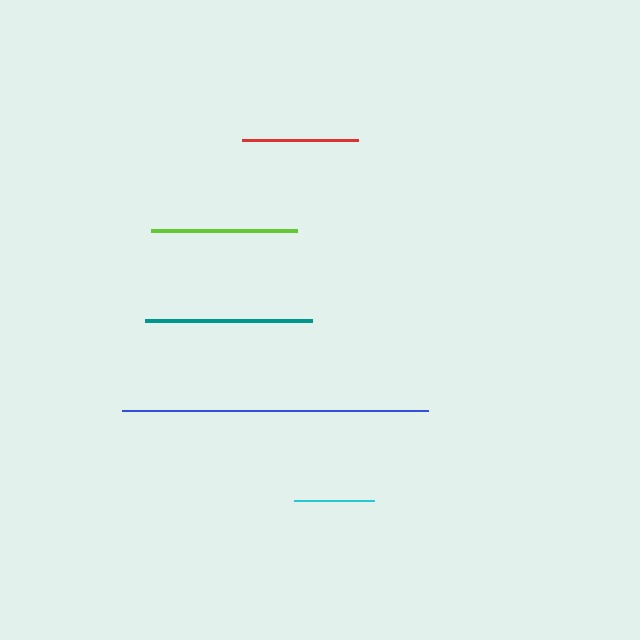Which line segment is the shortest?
The cyan line is the shortest at approximately 80 pixels.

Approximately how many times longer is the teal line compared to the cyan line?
The teal line is approximately 2.1 times the length of the cyan line.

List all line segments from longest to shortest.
From longest to shortest: blue, teal, lime, red, cyan.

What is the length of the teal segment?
The teal segment is approximately 167 pixels long.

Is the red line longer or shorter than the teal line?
The teal line is longer than the red line.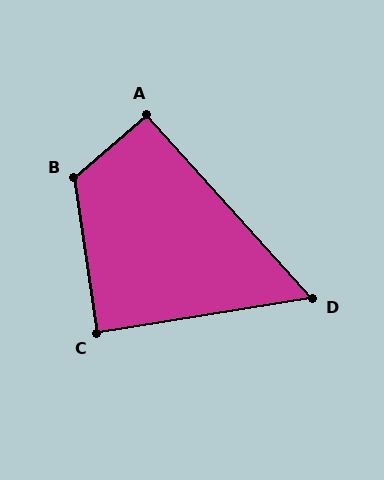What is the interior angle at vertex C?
Approximately 89 degrees (approximately right).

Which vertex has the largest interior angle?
B, at approximately 123 degrees.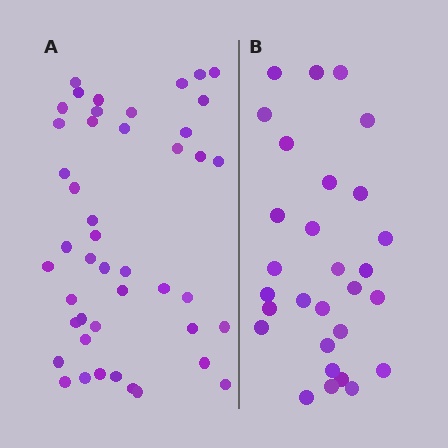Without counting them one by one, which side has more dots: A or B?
Region A (the left region) has more dots.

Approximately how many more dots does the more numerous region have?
Region A has approximately 15 more dots than region B.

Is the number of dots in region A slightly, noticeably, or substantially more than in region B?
Region A has substantially more. The ratio is roughly 1.6 to 1.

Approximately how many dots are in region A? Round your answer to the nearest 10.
About 40 dots. (The exact count is 45, which rounds to 40.)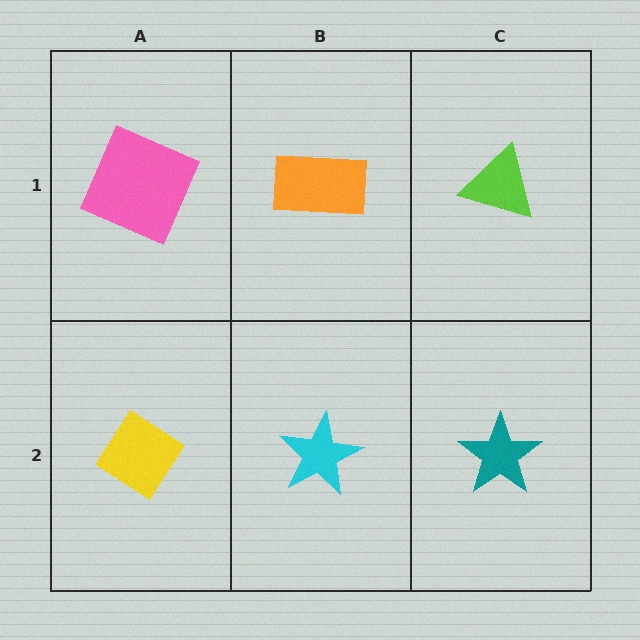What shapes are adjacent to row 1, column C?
A teal star (row 2, column C), an orange rectangle (row 1, column B).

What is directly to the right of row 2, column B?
A teal star.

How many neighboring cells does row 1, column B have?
3.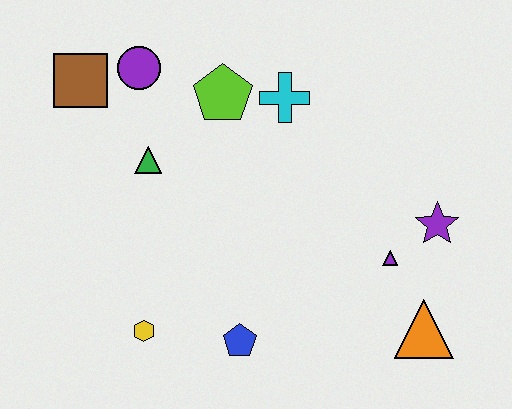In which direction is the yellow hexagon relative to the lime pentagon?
The yellow hexagon is below the lime pentagon.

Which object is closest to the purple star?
The purple triangle is closest to the purple star.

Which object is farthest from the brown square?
The orange triangle is farthest from the brown square.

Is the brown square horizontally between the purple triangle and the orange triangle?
No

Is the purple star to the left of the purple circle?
No